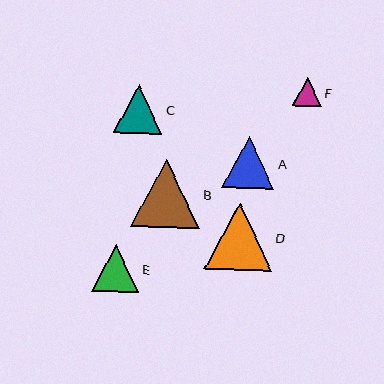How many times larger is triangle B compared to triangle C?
Triangle B is approximately 1.4 times the size of triangle C.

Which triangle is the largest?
Triangle B is the largest with a size of approximately 68 pixels.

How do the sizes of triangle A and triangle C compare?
Triangle A and triangle C are approximately the same size.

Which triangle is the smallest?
Triangle F is the smallest with a size of approximately 29 pixels.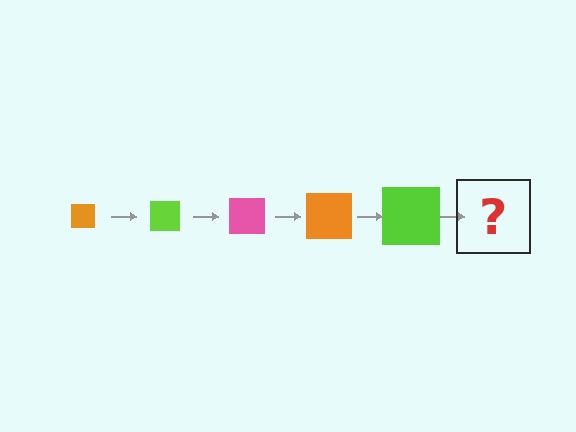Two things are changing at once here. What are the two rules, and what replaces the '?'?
The two rules are that the square grows larger each step and the color cycles through orange, lime, and pink. The '?' should be a pink square, larger than the previous one.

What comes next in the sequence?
The next element should be a pink square, larger than the previous one.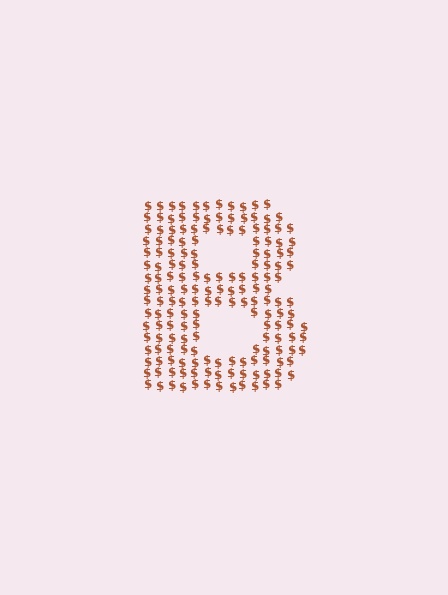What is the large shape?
The large shape is the letter B.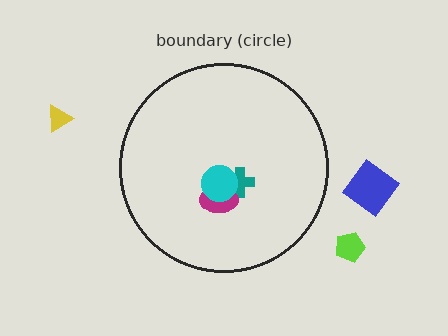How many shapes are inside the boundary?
3 inside, 3 outside.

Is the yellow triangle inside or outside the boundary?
Outside.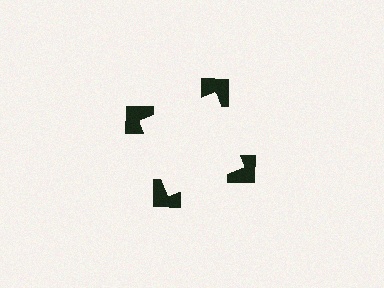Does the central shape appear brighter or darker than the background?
It typically appears slightly brighter than the background, even though no actual brightness change is drawn.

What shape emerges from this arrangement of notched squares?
An illusory square — its edges are inferred from the aligned wedge cuts in the notched squares, not physically drawn.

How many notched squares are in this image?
There are 4 — one at each vertex of the illusory square.